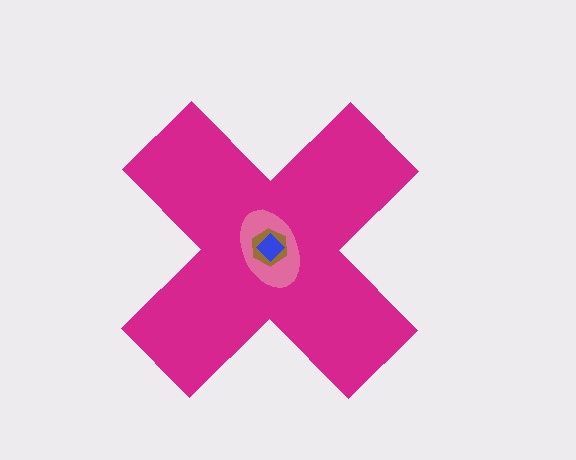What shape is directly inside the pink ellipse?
The brown hexagon.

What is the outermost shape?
The magenta cross.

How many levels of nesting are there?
4.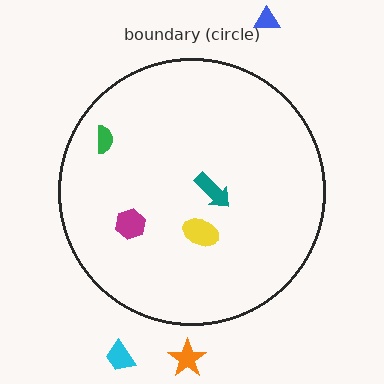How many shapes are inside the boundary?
4 inside, 3 outside.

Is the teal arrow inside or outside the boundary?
Inside.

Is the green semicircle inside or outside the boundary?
Inside.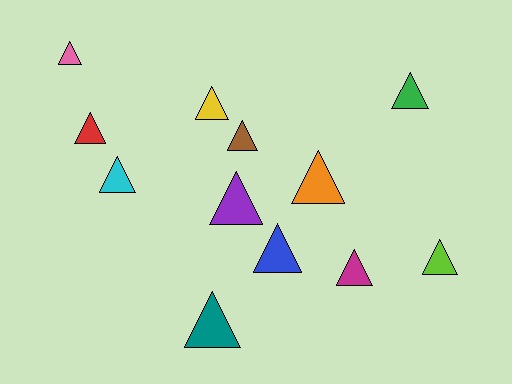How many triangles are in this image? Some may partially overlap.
There are 12 triangles.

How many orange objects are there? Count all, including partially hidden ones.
There is 1 orange object.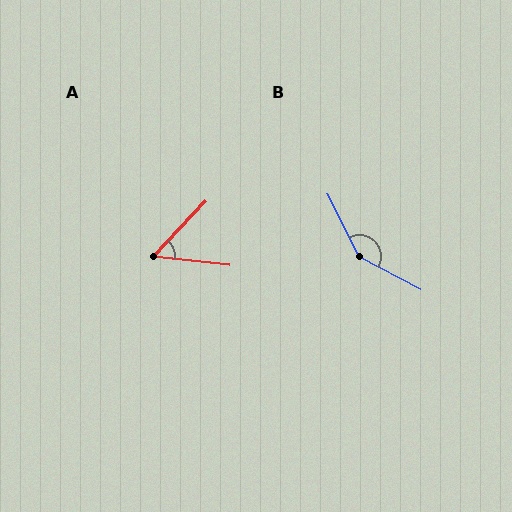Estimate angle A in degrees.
Approximately 52 degrees.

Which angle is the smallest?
A, at approximately 52 degrees.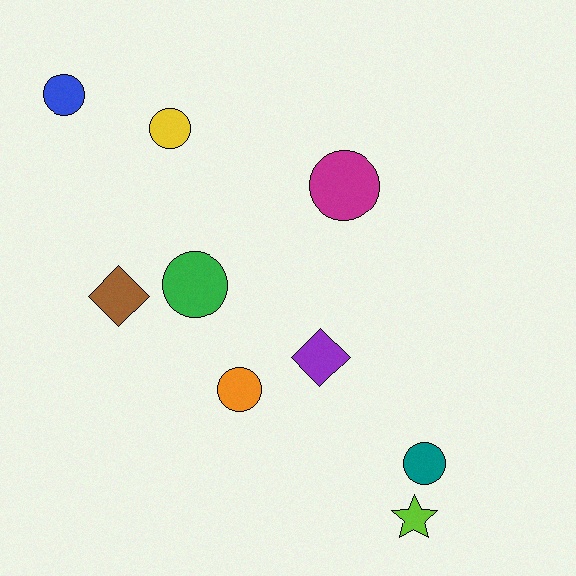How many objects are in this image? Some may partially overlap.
There are 9 objects.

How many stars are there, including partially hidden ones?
There is 1 star.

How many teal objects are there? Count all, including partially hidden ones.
There is 1 teal object.